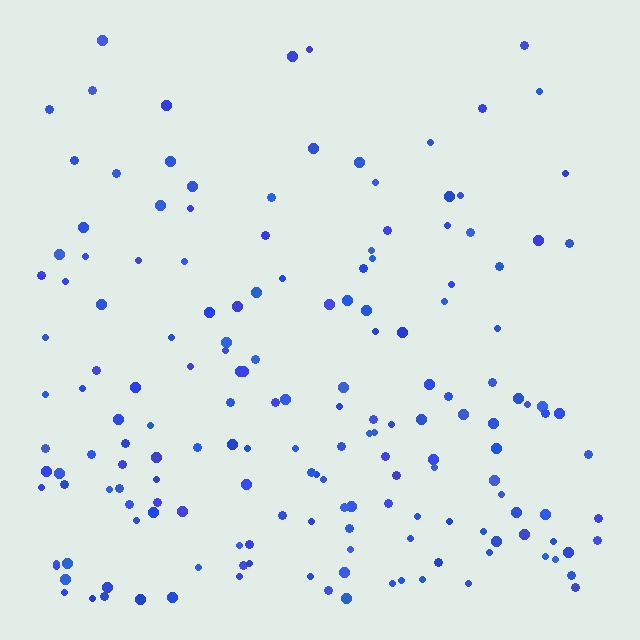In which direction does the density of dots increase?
From top to bottom, with the bottom side densest.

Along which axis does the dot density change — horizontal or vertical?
Vertical.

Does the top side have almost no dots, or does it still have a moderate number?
Still a moderate number, just noticeably fewer than the bottom.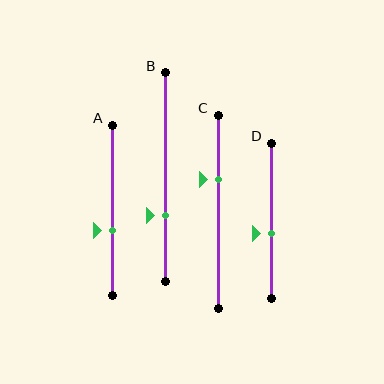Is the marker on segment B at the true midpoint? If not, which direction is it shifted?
No, the marker on segment B is shifted downward by about 18% of the segment length.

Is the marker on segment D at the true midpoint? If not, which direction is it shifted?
No, the marker on segment D is shifted downward by about 8% of the segment length.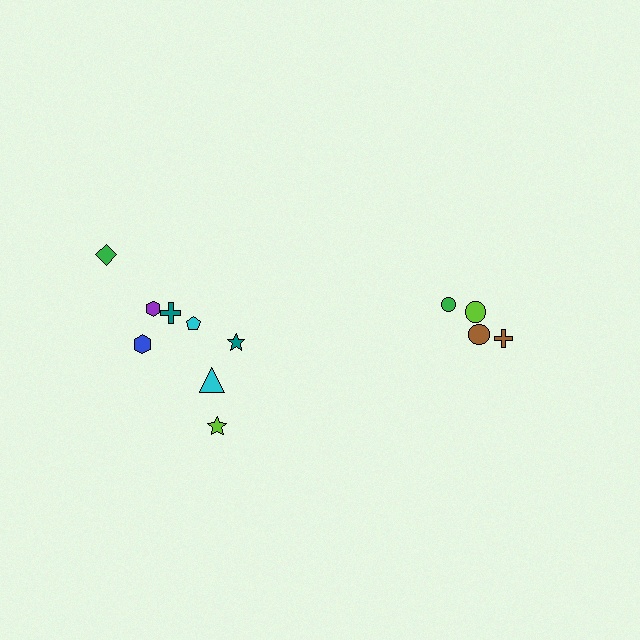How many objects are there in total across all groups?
There are 12 objects.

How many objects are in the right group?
There are 4 objects.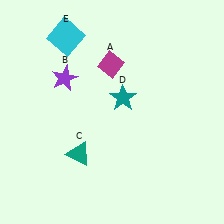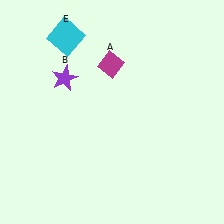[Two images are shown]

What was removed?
The teal triangle (C), the teal star (D) were removed in Image 2.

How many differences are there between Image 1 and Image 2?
There are 2 differences between the two images.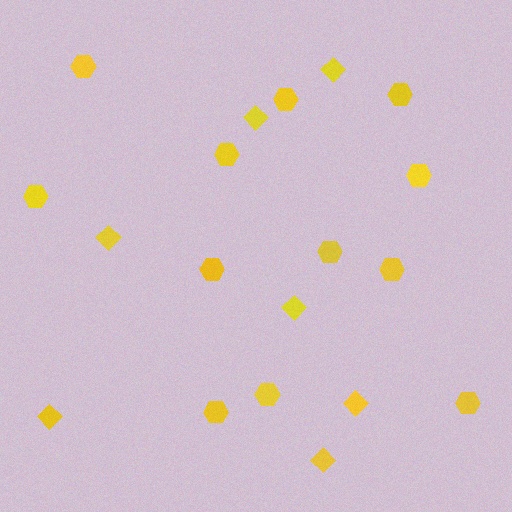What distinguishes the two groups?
There are 2 groups: one group of hexagons (12) and one group of diamonds (7).